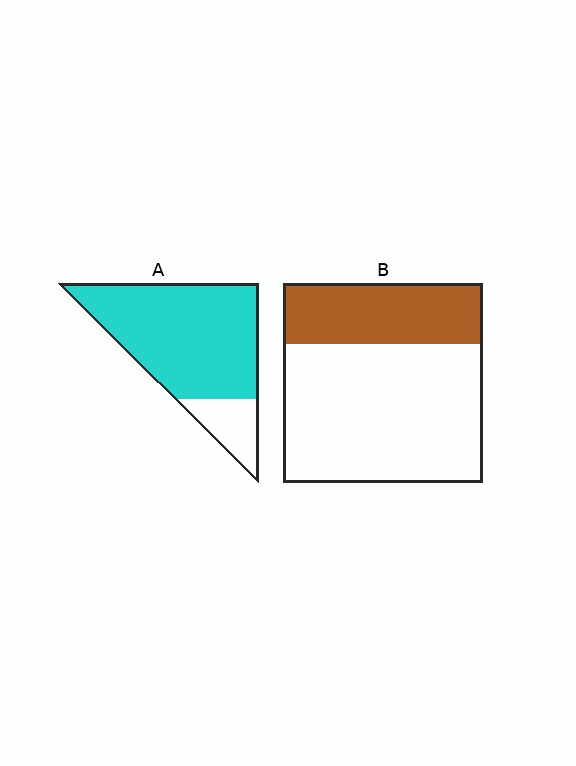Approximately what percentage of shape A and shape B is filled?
A is approximately 80% and B is approximately 30%.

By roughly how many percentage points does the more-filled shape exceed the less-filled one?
By roughly 50 percentage points (A over B).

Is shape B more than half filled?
No.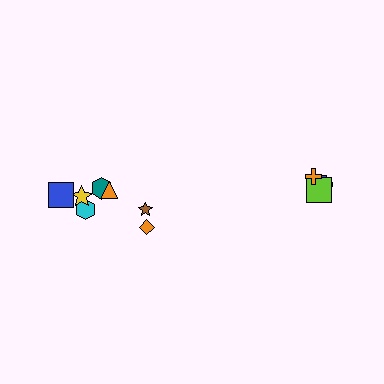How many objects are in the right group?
There are 3 objects.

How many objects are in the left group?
There are 7 objects.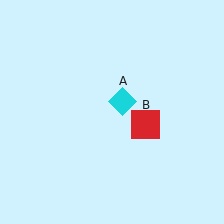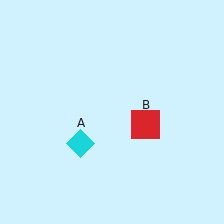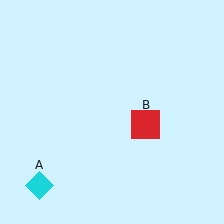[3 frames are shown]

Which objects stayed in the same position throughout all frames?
Red square (object B) remained stationary.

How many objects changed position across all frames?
1 object changed position: cyan diamond (object A).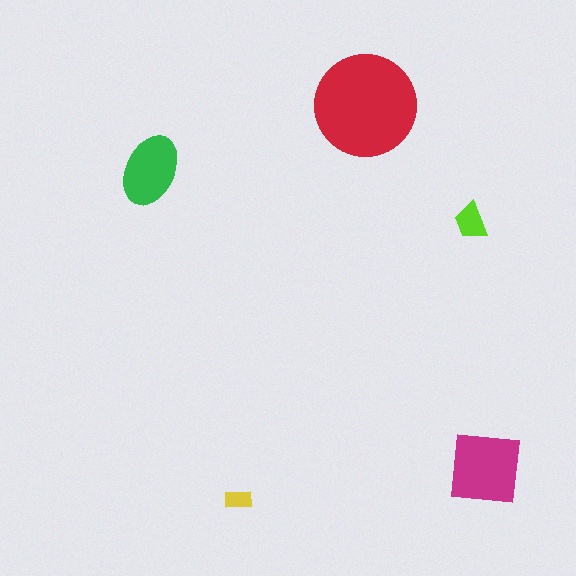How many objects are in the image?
There are 5 objects in the image.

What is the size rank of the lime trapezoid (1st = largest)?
4th.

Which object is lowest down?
The yellow rectangle is bottommost.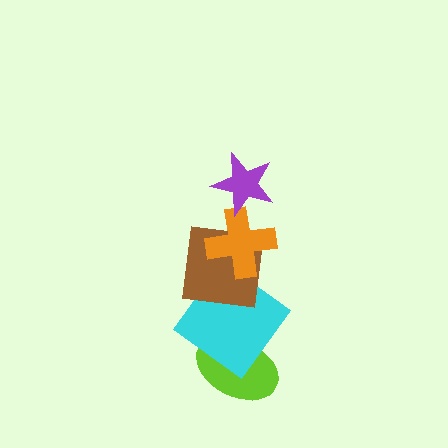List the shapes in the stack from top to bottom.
From top to bottom: the purple star, the orange cross, the brown square, the cyan diamond, the lime ellipse.